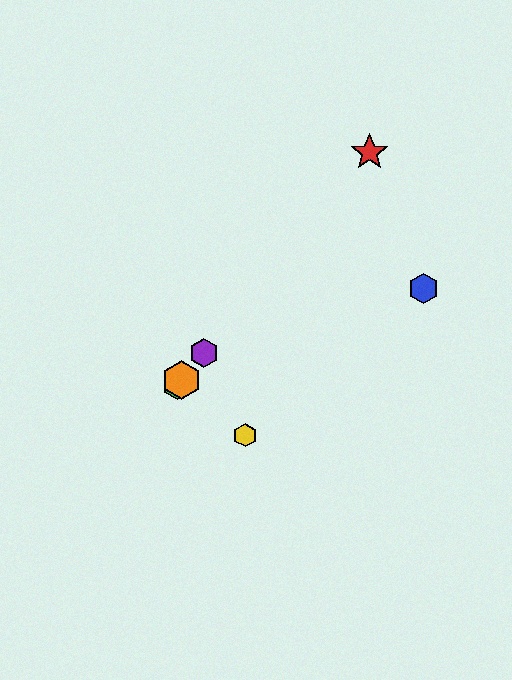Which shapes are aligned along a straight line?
The red star, the green hexagon, the purple hexagon, the orange hexagon are aligned along a straight line.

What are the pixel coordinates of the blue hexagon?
The blue hexagon is at (423, 288).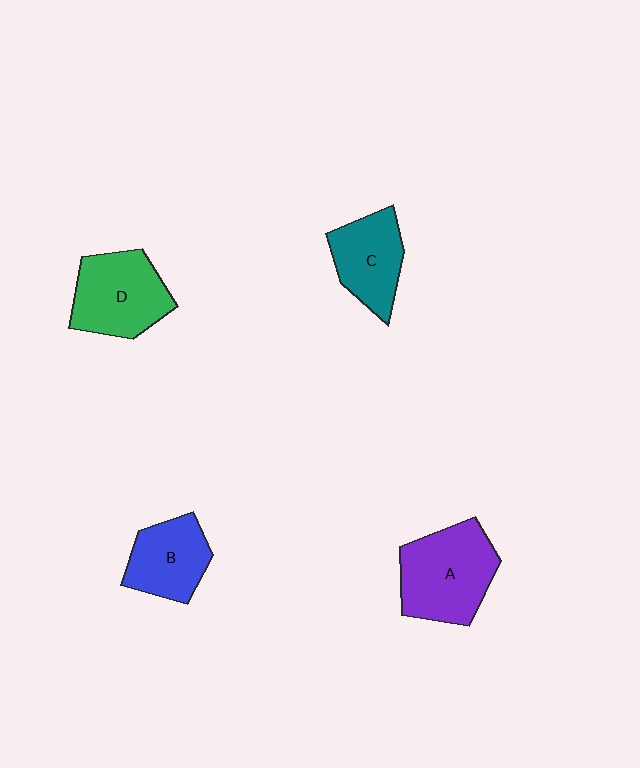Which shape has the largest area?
Shape A (purple).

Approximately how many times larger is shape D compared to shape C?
Approximately 1.2 times.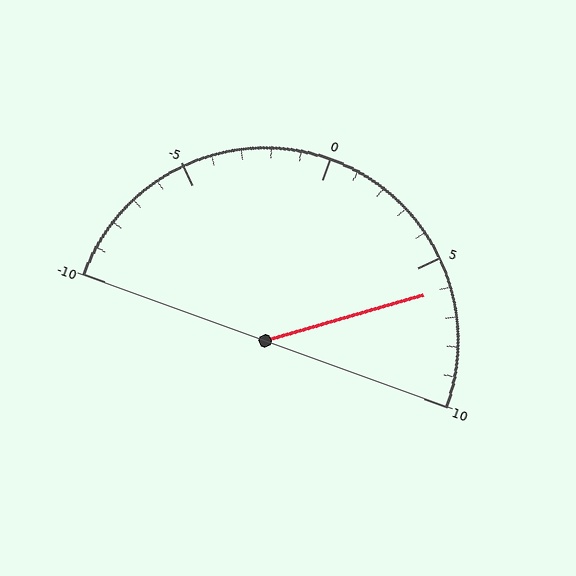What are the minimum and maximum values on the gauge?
The gauge ranges from -10 to 10.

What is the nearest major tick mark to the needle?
The nearest major tick mark is 5.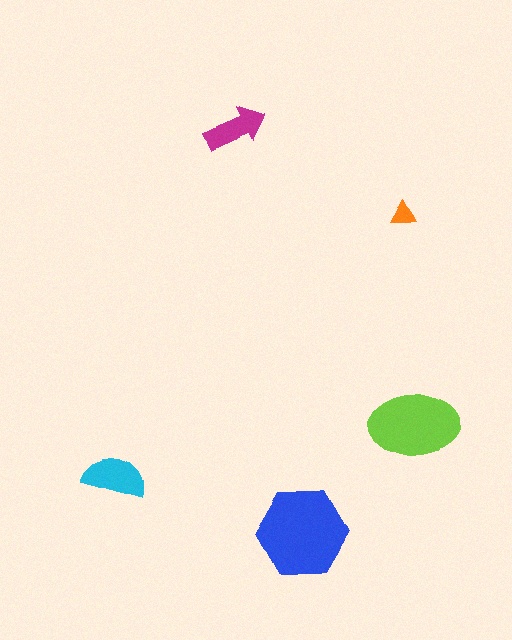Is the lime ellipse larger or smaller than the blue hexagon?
Smaller.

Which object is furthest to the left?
The cyan semicircle is leftmost.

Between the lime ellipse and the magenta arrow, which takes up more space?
The lime ellipse.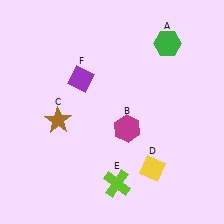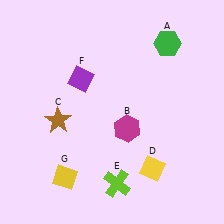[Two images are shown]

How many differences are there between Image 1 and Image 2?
There is 1 difference between the two images.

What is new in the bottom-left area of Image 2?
A yellow diamond (G) was added in the bottom-left area of Image 2.